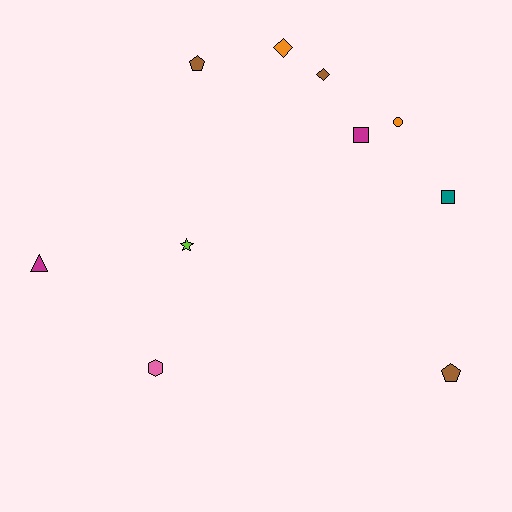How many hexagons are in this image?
There is 1 hexagon.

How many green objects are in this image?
There are no green objects.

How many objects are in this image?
There are 10 objects.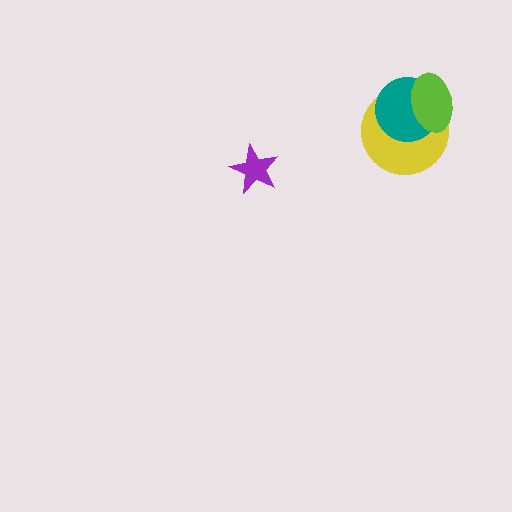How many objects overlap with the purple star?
0 objects overlap with the purple star.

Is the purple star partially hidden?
No, no other shape covers it.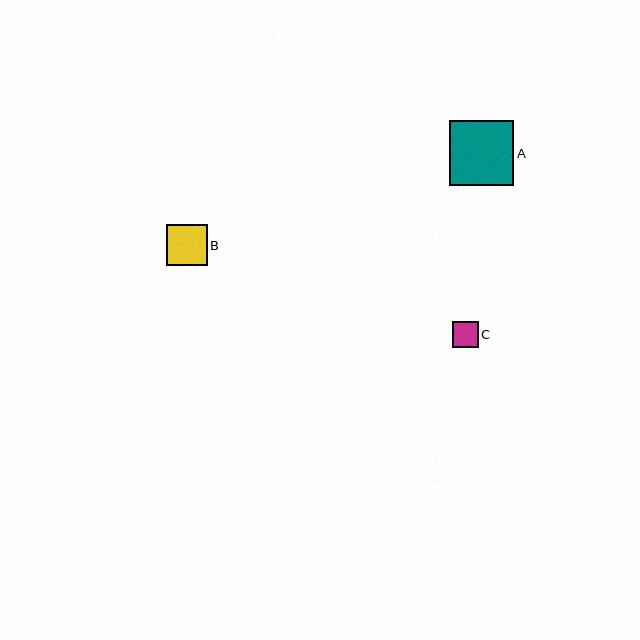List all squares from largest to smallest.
From largest to smallest: A, B, C.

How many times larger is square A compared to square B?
Square A is approximately 1.6 times the size of square B.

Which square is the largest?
Square A is the largest with a size of approximately 65 pixels.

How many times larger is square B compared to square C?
Square B is approximately 1.6 times the size of square C.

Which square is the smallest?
Square C is the smallest with a size of approximately 26 pixels.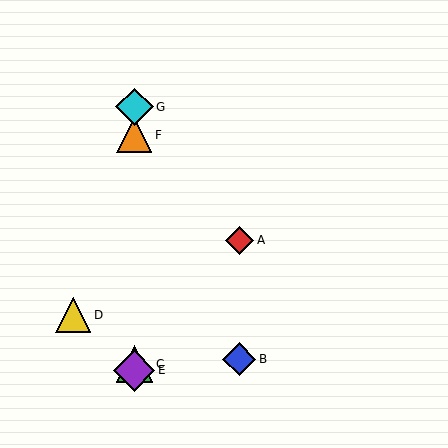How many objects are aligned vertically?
4 objects (C, E, F, G) are aligned vertically.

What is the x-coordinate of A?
Object A is at x≈240.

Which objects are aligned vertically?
Objects C, E, F, G are aligned vertically.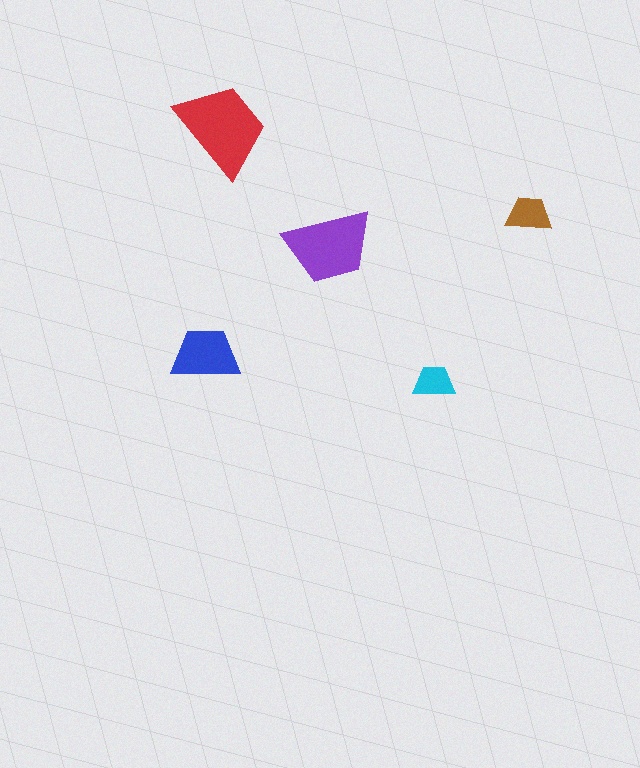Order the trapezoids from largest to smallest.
the red one, the purple one, the blue one, the brown one, the cyan one.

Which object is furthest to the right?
The brown trapezoid is rightmost.